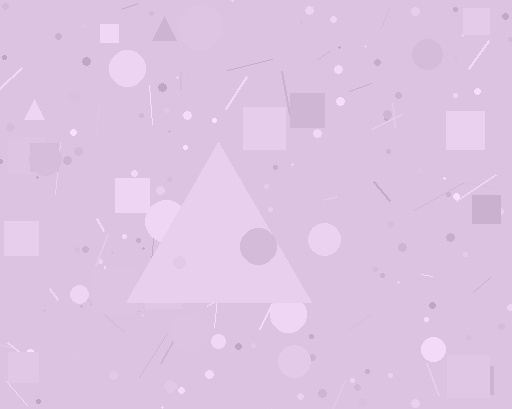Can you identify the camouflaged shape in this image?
The camouflaged shape is a triangle.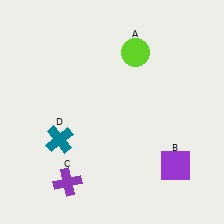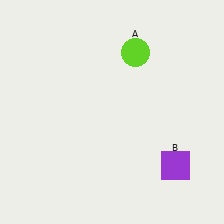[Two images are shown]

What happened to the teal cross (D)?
The teal cross (D) was removed in Image 2. It was in the bottom-left area of Image 1.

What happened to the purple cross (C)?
The purple cross (C) was removed in Image 2. It was in the bottom-left area of Image 1.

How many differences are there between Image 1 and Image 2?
There are 2 differences between the two images.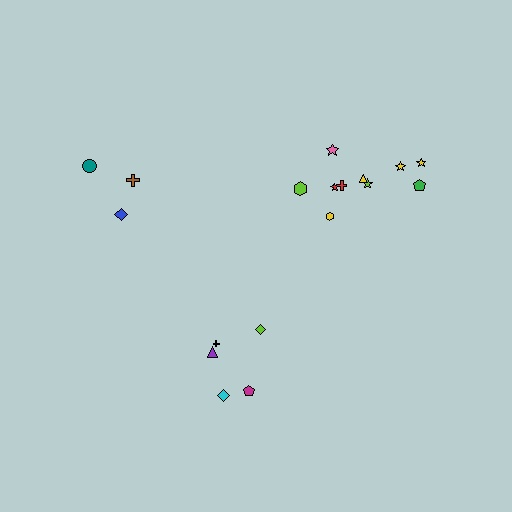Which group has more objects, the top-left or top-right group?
The top-right group.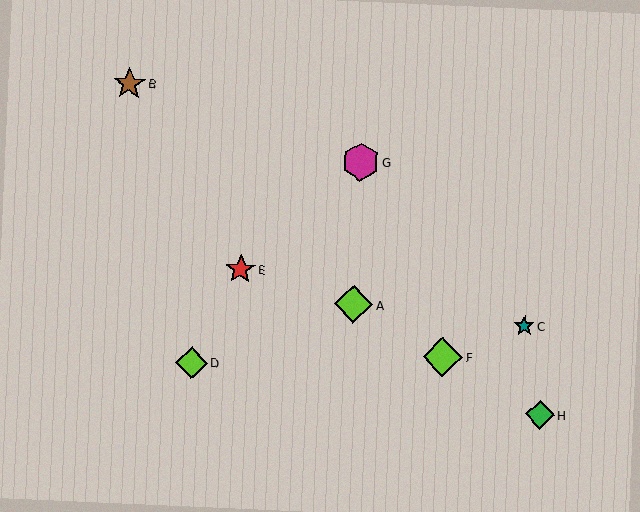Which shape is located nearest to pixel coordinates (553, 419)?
The green diamond (labeled H) at (540, 415) is nearest to that location.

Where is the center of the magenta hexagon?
The center of the magenta hexagon is at (361, 162).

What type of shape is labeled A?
Shape A is a lime diamond.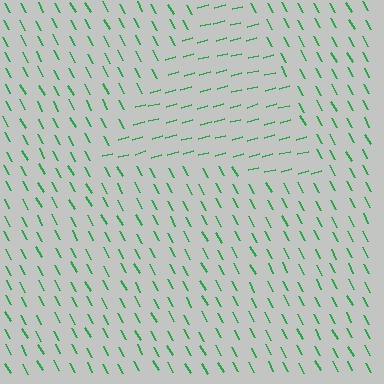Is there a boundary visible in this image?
Yes, there is a texture boundary formed by a change in line orientation.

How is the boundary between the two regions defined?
The boundary is defined purely by a change in line orientation (approximately 76 degrees difference). All lines are the same color and thickness.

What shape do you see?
I see a triangle.